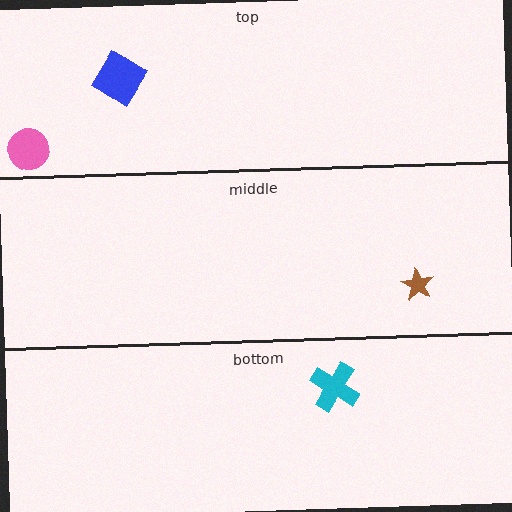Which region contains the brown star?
The middle region.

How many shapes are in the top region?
2.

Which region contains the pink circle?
The top region.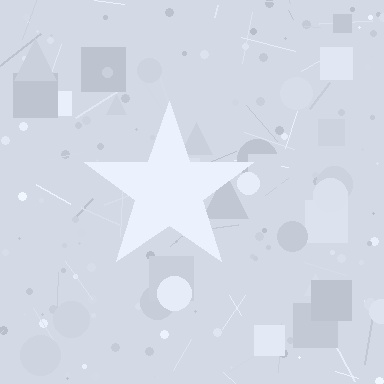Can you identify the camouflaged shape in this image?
The camouflaged shape is a star.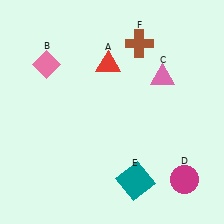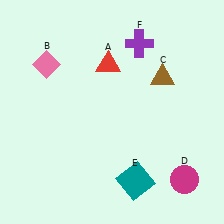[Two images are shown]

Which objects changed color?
C changed from pink to brown. F changed from brown to purple.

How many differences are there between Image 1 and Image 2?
There are 2 differences between the two images.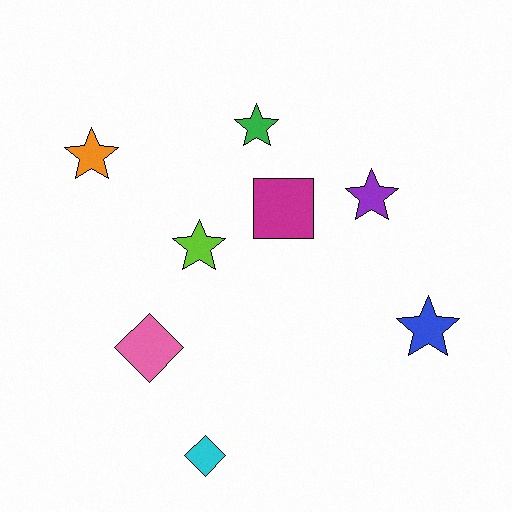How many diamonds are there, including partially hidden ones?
There are 2 diamonds.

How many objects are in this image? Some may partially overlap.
There are 8 objects.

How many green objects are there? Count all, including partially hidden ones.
There is 1 green object.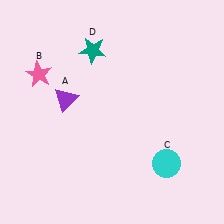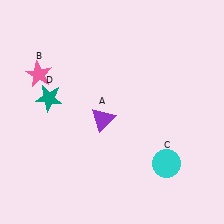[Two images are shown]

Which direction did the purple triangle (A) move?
The purple triangle (A) moved right.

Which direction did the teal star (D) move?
The teal star (D) moved down.